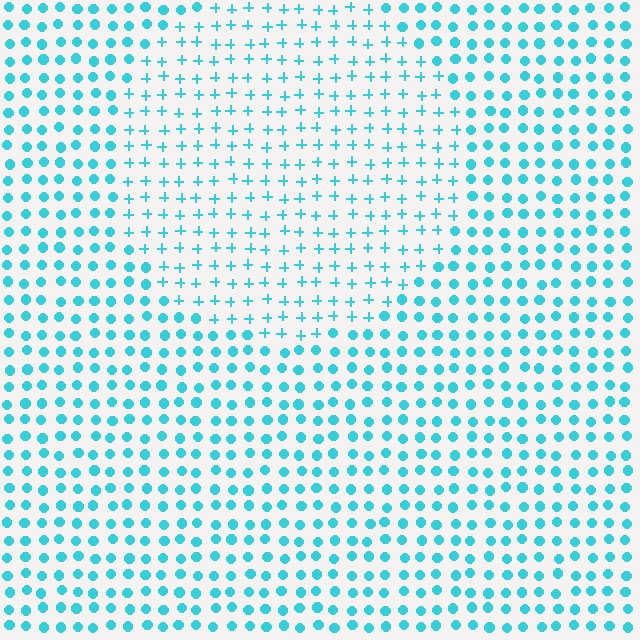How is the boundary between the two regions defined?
The boundary is defined by a change in element shape: plus signs inside vs. circles outside. All elements share the same color and spacing.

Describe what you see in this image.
The image is filled with small cyan elements arranged in a uniform grid. A circle-shaped region contains plus signs, while the surrounding area contains circles. The boundary is defined purely by the change in element shape.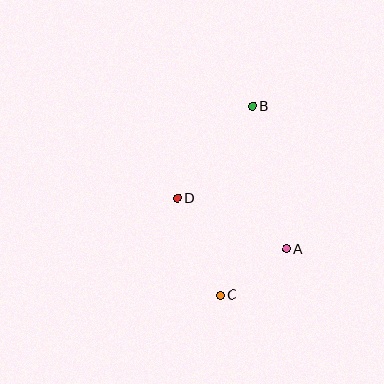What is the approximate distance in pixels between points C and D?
The distance between C and D is approximately 106 pixels.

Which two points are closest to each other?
Points A and C are closest to each other.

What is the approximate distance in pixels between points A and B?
The distance between A and B is approximately 147 pixels.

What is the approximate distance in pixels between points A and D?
The distance between A and D is approximately 120 pixels.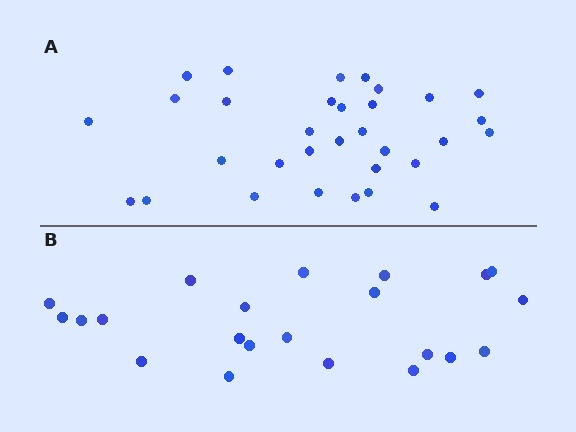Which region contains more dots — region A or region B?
Region A (the top region) has more dots.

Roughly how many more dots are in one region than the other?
Region A has roughly 10 or so more dots than region B.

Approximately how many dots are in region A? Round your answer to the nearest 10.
About 30 dots. (The exact count is 32, which rounds to 30.)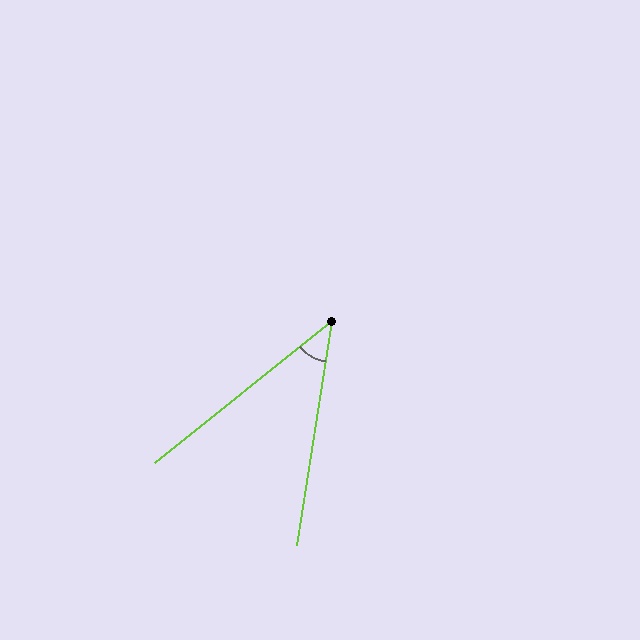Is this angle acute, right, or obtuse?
It is acute.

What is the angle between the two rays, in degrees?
Approximately 42 degrees.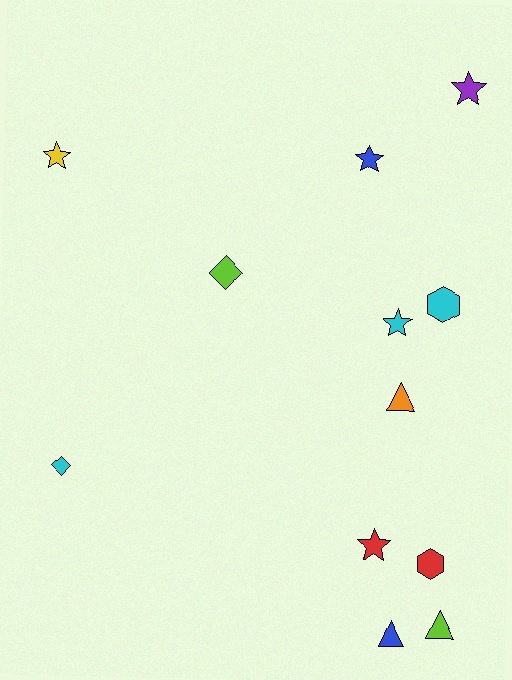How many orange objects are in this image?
There is 1 orange object.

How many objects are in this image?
There are 12 objects.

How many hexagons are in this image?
There are 2 hexagons.